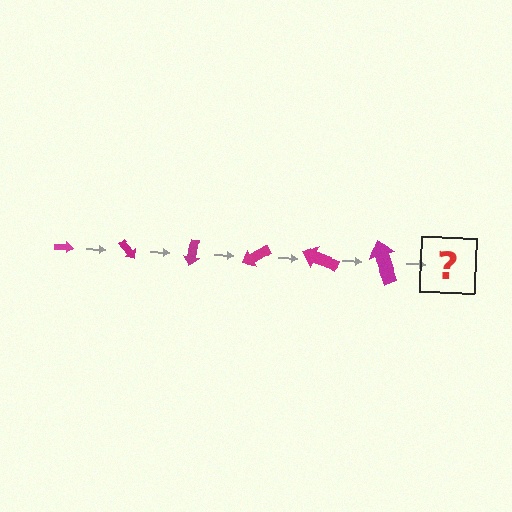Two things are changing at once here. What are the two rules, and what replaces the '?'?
The two rules are that the arrow grows larger each step and it rotates 50 degrees each step. The '?' should be an arrow, larger than the previous one and rotated 300 degrees from the start.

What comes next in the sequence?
The next element should be an arrow, larger than the previous one and rotated 300 degrees from the start.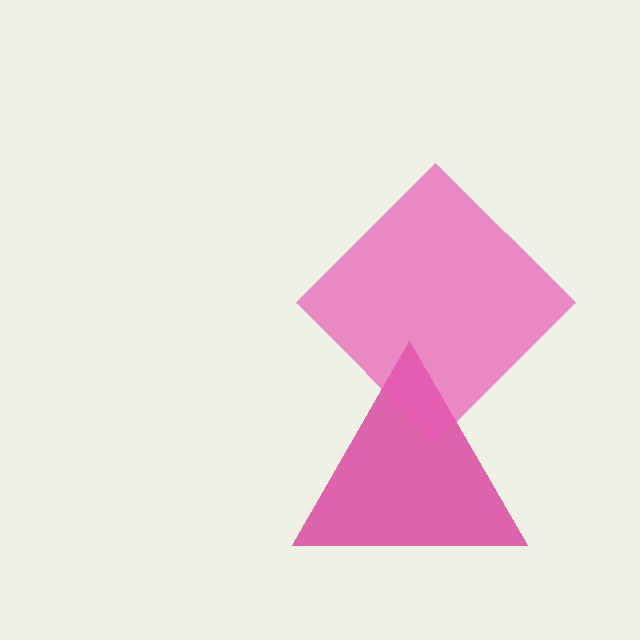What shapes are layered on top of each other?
The layered shapes are: a magenta triangle, a pink diamond.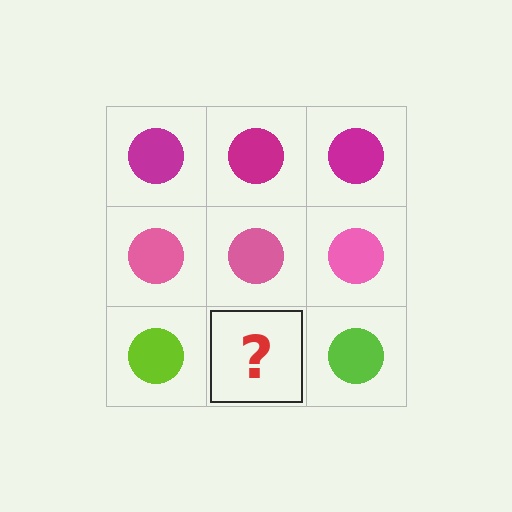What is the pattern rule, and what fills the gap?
The rule is that each row has a consistent color. The gap should be filled with a lime circle.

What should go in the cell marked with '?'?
The missing cell should contain a lime circle.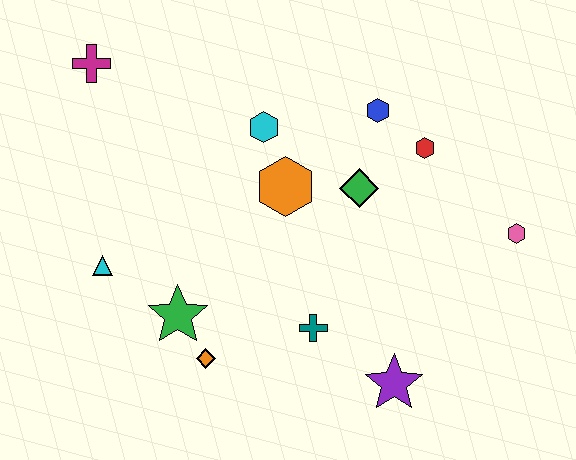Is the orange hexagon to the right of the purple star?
No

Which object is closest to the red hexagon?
The blue hexagon is closest to the red hexagon.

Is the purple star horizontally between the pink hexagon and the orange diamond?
Yes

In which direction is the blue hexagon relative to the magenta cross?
The blue hexagon is to the right of the magenta cross.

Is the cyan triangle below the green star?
No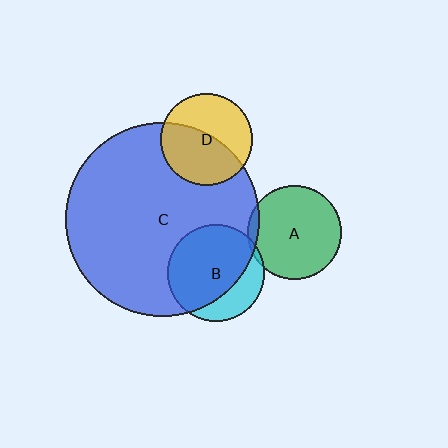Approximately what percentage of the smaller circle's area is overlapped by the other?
Approximately 5%.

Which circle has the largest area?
Circle C (blue).